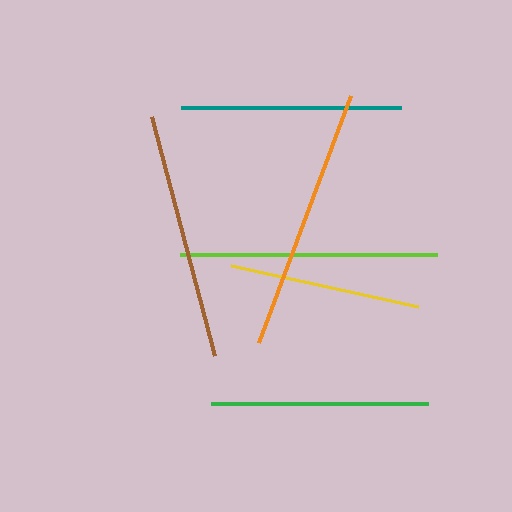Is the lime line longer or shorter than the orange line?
The orange line is longer than the lime line.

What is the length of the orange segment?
The orange segment is approximately 264 pixels long.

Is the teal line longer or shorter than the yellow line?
The teal line is longer than the yellow line.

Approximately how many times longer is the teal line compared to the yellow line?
The teal line is approximately 1.1 times the length of the yellow line.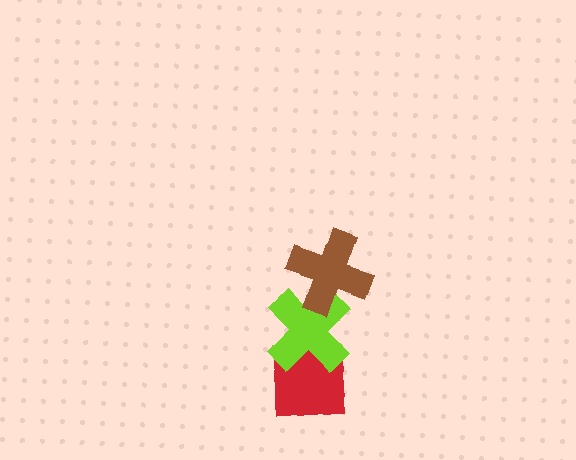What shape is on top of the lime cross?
The brown cross is on top of the lime cross.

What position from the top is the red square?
The red square is 3rd from the top.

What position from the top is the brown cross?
The brown cross is 1st from the top.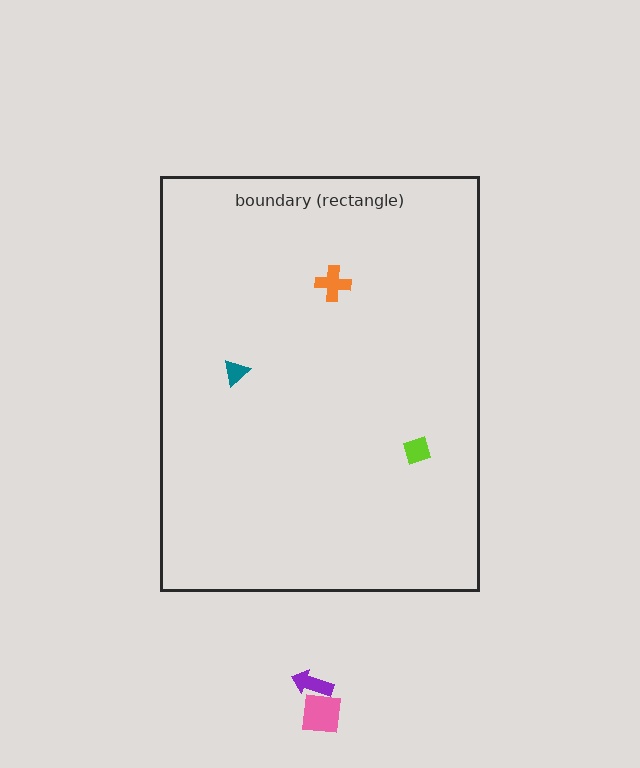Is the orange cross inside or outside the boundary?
Inside.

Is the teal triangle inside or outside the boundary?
Inside.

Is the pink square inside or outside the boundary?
Outside.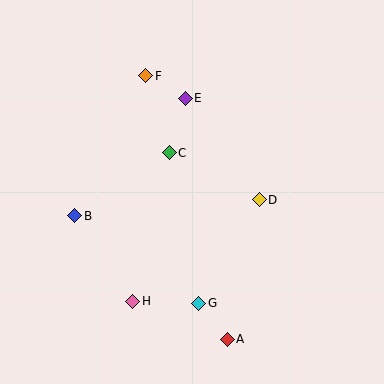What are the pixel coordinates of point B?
Point B is at (75, 216).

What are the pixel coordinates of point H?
Point H is at (133, 301).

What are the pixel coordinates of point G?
Point G is at (199, 303).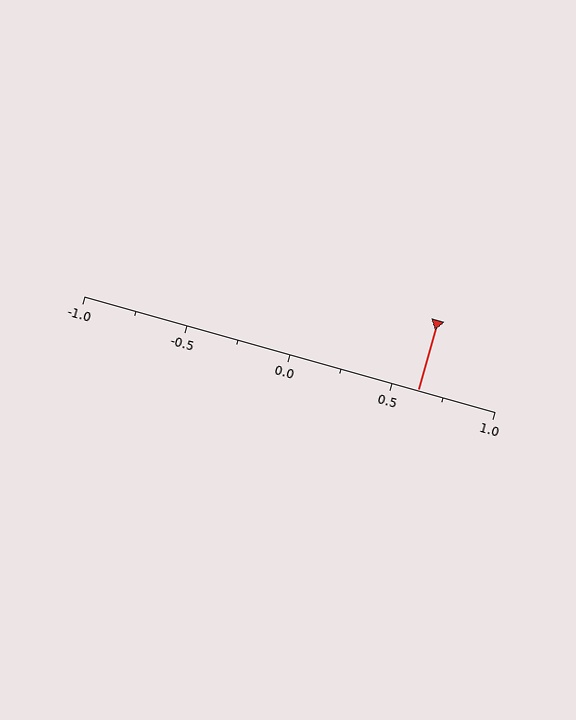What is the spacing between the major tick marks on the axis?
The major ticks are spaced 0.5 apart.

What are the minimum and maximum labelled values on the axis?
The axis runs from -1.0 to 1.0.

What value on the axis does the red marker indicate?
The marker indicates approximately 0.62.